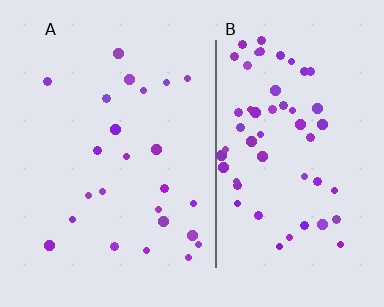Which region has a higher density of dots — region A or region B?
B (the right).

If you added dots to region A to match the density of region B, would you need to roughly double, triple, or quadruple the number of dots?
Approximately double.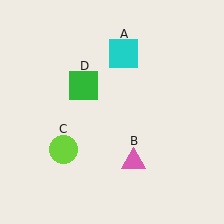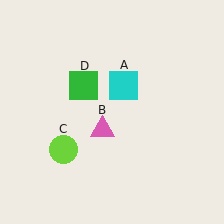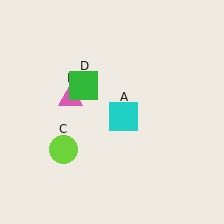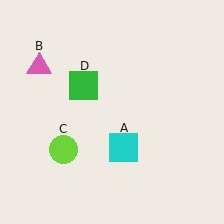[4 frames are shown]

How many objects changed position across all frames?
2 objects changed position: cyan square (object A), pink triangle (object B).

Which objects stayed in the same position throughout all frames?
Lime circle (object C) and green square (object D) remained stationary.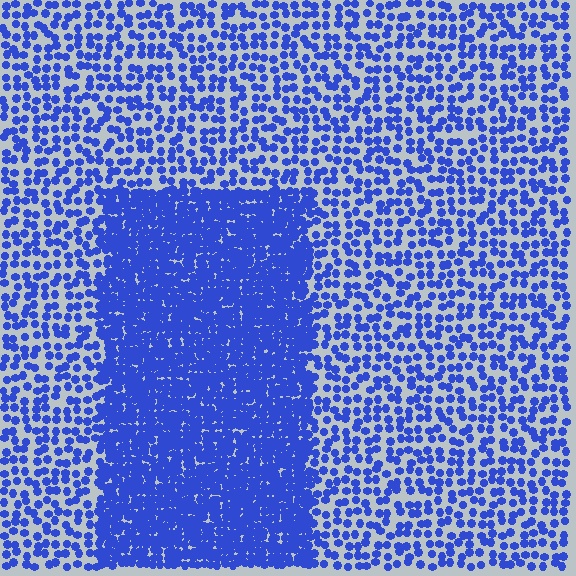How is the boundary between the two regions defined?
The boundary is defined by a change in element density (approximately 2.5x ratio). All elements are the same color, size, and shape.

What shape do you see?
I see a rectangle.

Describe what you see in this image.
The image contains small blue elements arranged at two different densities. A rectangle-shaped region is visible where the elements are more densely packed than the surrounding area.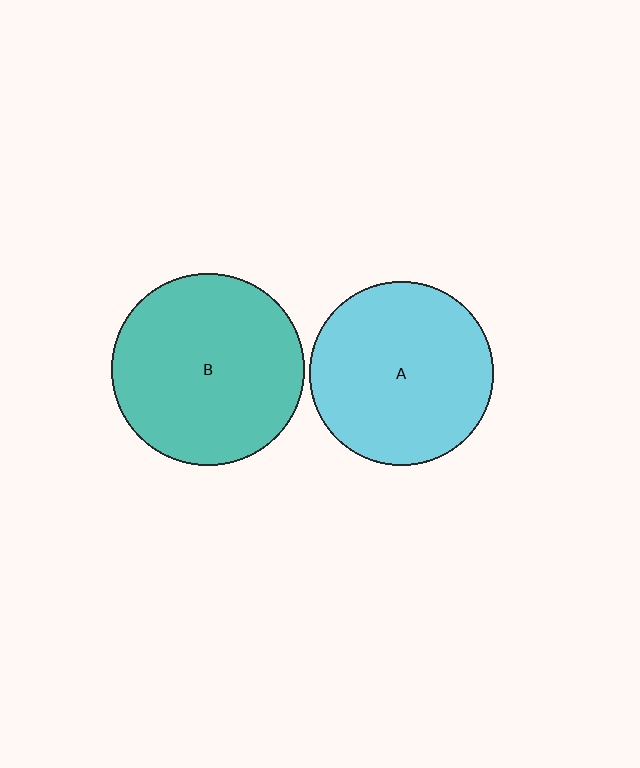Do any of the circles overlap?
No, none of the circles overlap.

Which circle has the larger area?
Circle B (teal).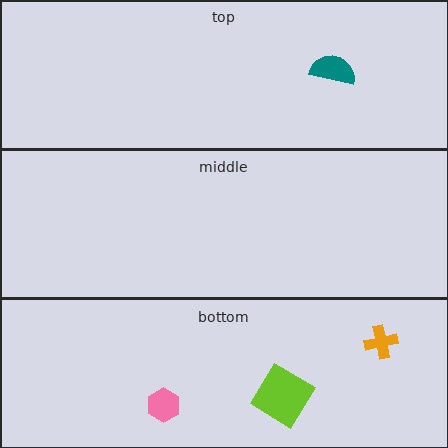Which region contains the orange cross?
The bottom region.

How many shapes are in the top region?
1.